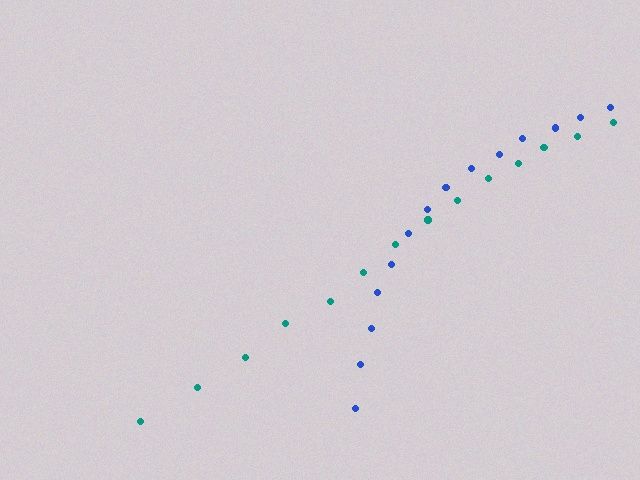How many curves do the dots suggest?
There are 2 distinct paths.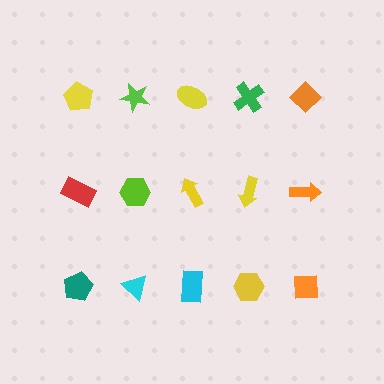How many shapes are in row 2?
5 shapes.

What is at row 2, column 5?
An orange arrow.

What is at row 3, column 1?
A teal pentagon.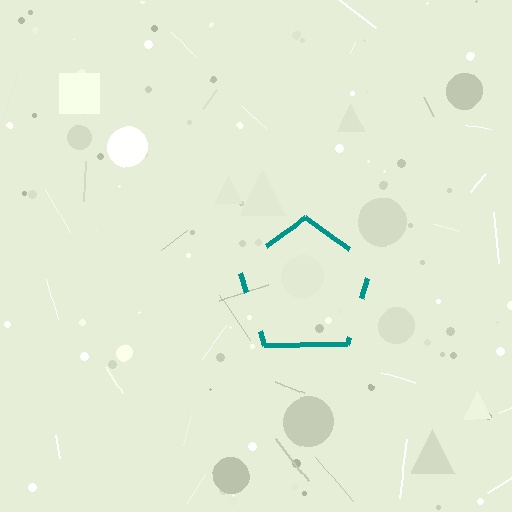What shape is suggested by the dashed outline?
The dashed outline suggests a pentagon.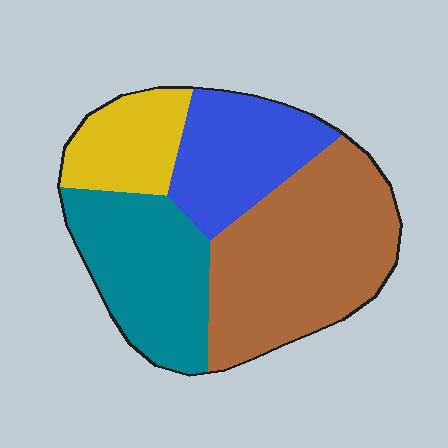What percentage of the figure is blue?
Blue covers 21% of the figure.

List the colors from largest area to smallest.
From largest to smallest: brown, teal, blue, yellow.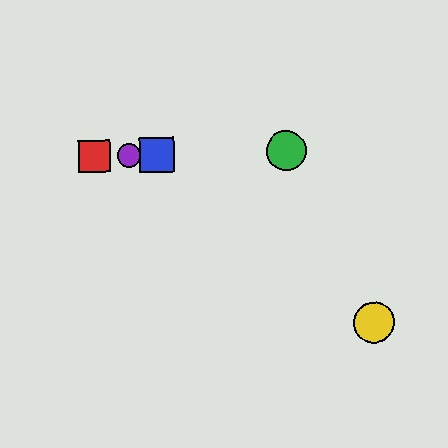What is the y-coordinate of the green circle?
The green circle is at y≈151.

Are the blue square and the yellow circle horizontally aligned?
No, the blue square is at y≈155 and the yellow circle is at y≈322.